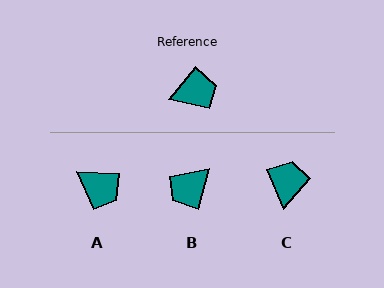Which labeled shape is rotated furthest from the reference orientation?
B, about 156 degrees away.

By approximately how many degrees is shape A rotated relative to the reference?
Approximately 53 degrees clockwise.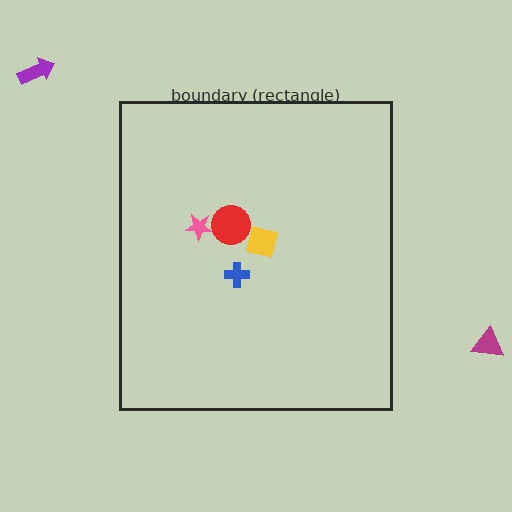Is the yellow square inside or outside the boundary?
Inside.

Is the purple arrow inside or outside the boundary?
Outside.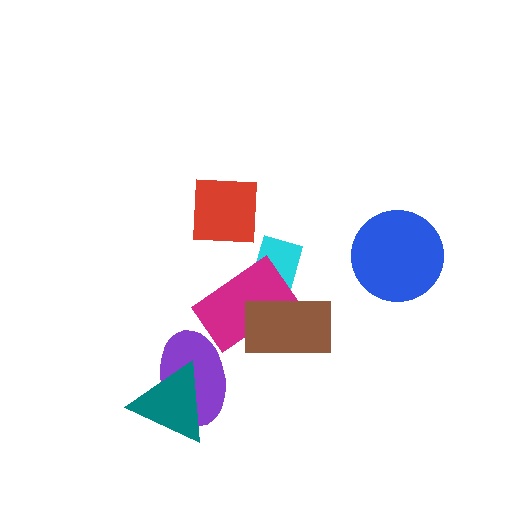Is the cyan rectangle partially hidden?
Yes, it is partially covered by another shape.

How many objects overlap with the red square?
0 objects overlap with the red square.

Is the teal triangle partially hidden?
No, no other shape covers it.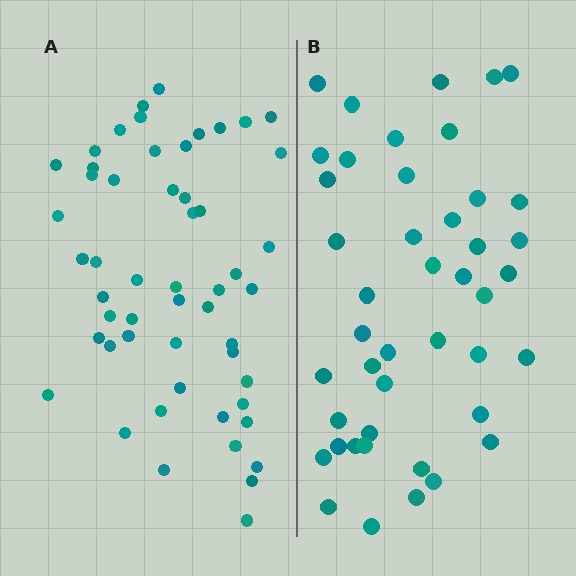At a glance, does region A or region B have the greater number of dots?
Region A (the left region) has more dots.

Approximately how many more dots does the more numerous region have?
Region A has roughly 8 or so more dots than region B.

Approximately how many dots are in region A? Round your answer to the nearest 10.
About 50 dots. (The exact count is 53, which rounds to 50.)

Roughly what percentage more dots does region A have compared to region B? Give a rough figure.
About 20% more.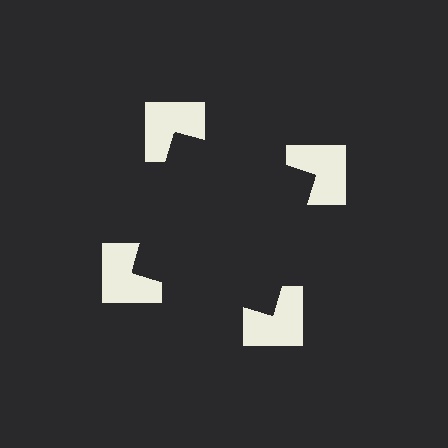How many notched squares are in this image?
There are 4 — one at each vertex of the illusory square.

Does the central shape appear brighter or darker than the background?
It typically appears slightly darker than the background, even though no actual brightness change is drawn.